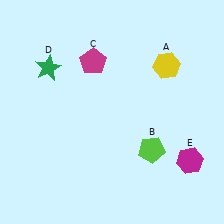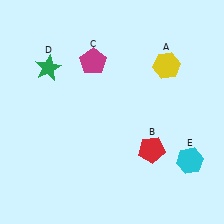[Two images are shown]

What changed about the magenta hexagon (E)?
In Image 1, E is magenta. In Image 2, it changed to cyan.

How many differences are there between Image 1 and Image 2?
There are 2 differences between the two images.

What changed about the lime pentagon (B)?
In Image 1, B is lime. In Image 2, it changed to red.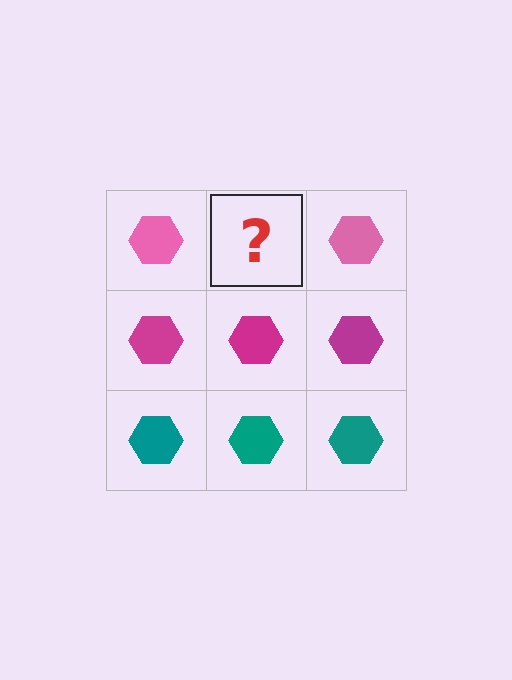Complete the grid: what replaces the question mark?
The question mark should be replaced with a pink hexagon.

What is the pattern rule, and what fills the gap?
The rule is that each row has a consistent color. The gap should be filled with a pink hexagon.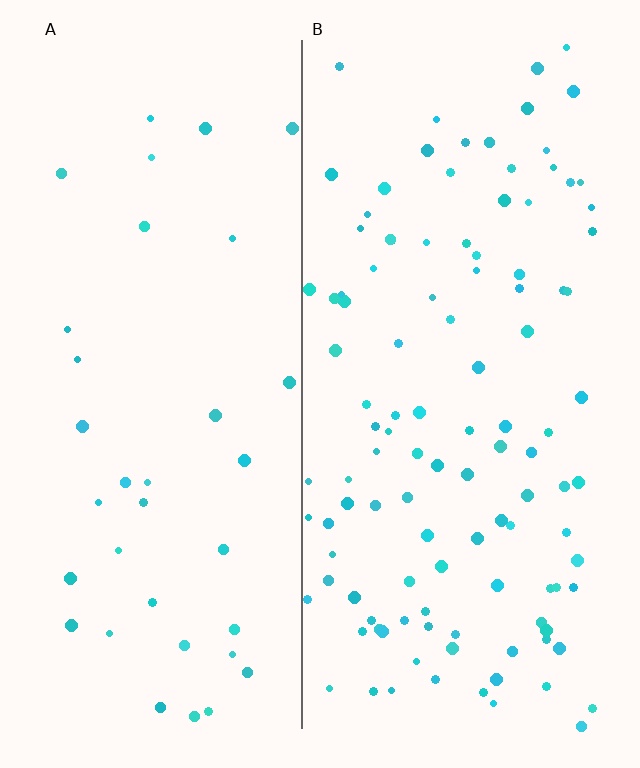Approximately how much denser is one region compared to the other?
Approximately 3.2× — region B over region A.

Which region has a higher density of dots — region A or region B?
B (the right).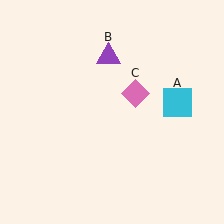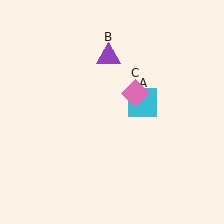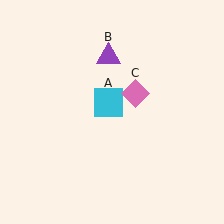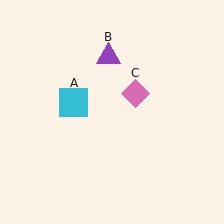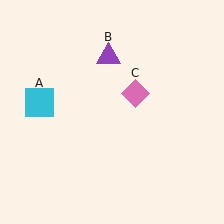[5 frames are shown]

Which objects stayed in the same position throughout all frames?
Purple triangle (object B) and pink diamond (object C) remained stationary.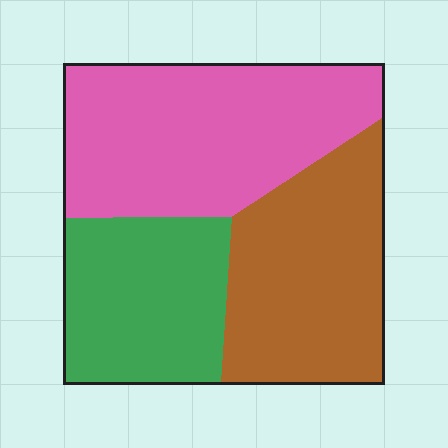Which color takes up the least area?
Green, at roughly 25%.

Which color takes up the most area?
Pink, at roughly 40%.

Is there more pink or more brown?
Pink.